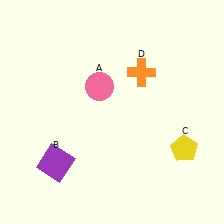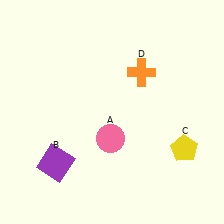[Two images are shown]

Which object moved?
The pink circle (A) moved down.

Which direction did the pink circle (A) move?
The pink circle (A) moved down.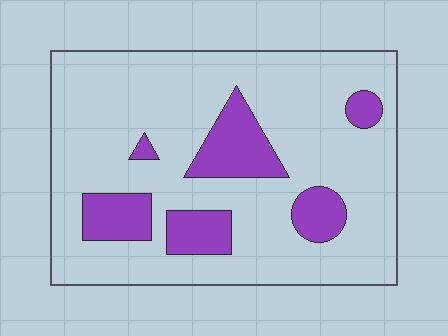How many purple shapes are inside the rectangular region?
6.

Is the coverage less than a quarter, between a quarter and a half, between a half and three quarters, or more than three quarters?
Less than a quarter.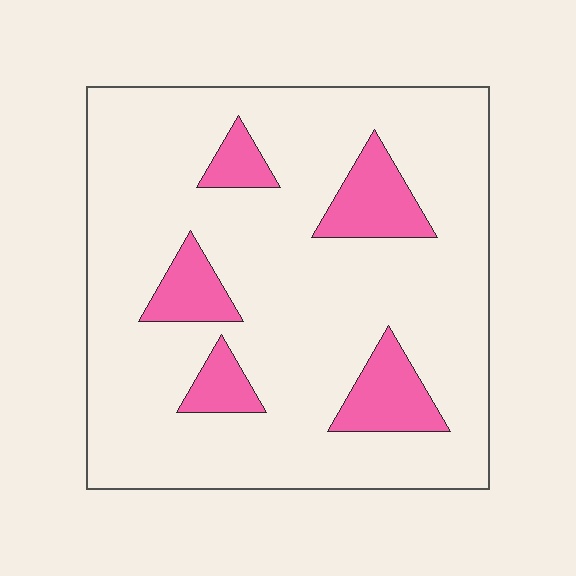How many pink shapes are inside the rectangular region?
5.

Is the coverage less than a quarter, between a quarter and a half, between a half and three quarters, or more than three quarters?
Less than a quarter.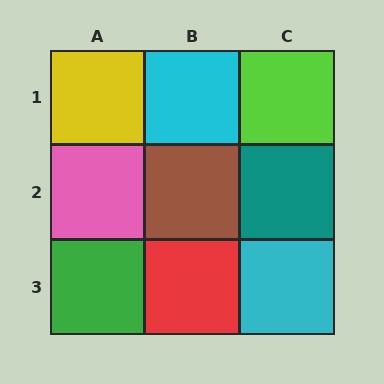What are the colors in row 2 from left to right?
Pink, brown, teal.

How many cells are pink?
1 cell is pink.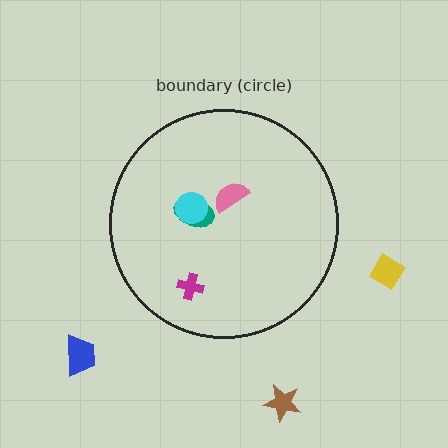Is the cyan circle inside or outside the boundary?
Inside.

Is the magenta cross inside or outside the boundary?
Inside.